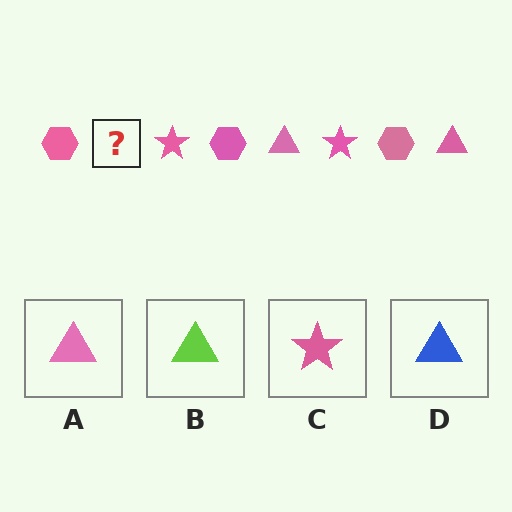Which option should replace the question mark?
Option A.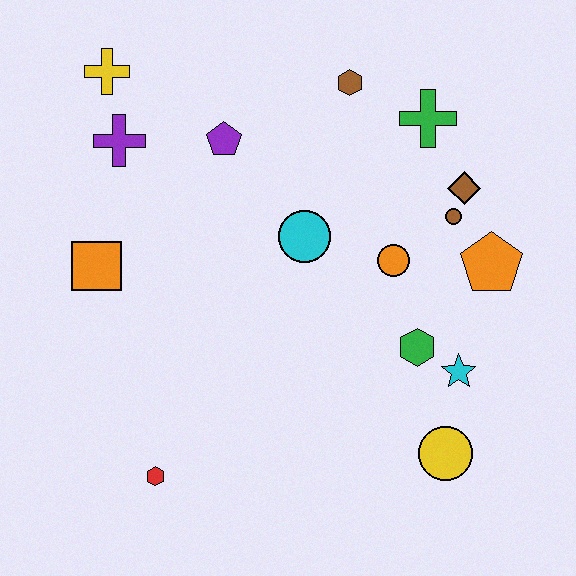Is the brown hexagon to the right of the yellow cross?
Yes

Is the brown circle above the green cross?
No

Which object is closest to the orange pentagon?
The brown circle is closest to the orange pentagon.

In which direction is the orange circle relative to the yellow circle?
The orange circle is above the yellow circle.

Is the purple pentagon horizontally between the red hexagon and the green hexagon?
Yes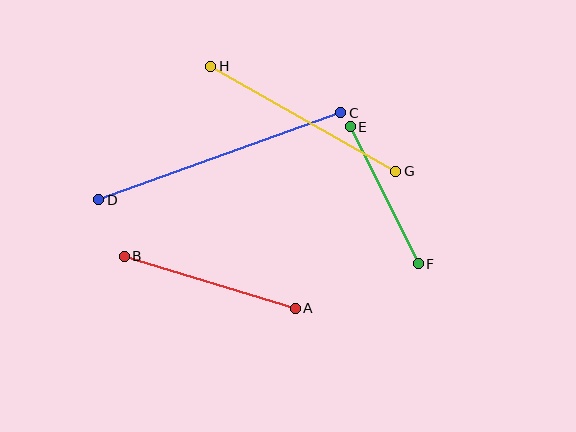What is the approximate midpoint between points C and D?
The midpoint is at approximately (220, 156) pixels.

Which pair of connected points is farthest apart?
Points C and D are farthest apart.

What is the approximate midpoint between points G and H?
The midpoint is at approximately (303, 119) pixels.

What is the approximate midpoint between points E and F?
The midpoint is at approximately (384, 195) pixels.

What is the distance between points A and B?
The distance is approximately 179 pixels.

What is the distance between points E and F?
The distance is approximately 153 pixels.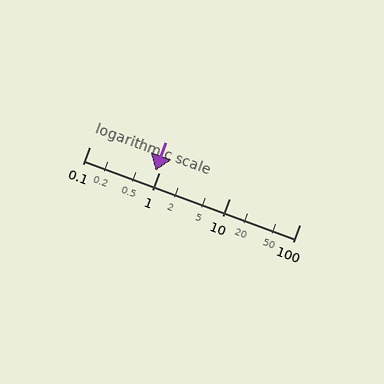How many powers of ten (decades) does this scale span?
The scale spans 3 decades, from 0.1 to 100.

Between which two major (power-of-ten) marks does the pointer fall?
The pointer is between 0.1 and 1.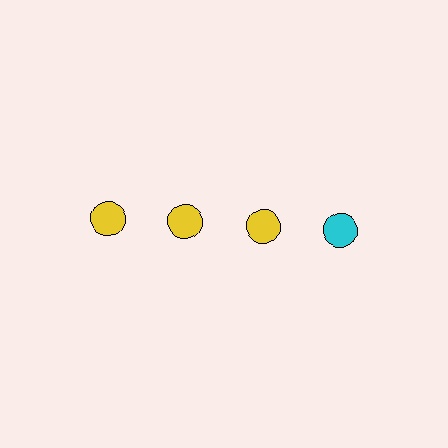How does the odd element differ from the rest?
It has a different color: cyan instead of yellow.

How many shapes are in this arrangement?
There are 4 shapes arranged in a grid pattern.